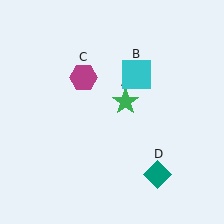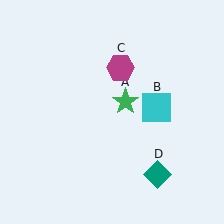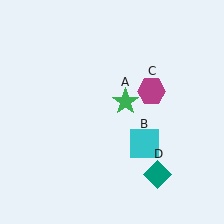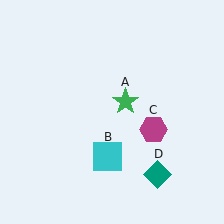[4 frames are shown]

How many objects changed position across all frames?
2 objects changed position: cyan square (object B), magenta hexagon (object C).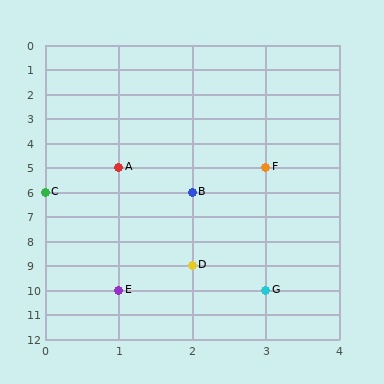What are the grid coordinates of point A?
Point A is at grid coordinates (1, 5).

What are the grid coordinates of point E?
Point E is at grid coordinates (1, 10).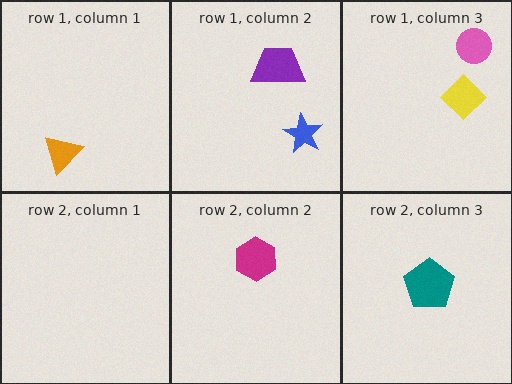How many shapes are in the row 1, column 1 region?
1.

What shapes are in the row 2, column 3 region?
The teal pentagon.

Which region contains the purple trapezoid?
The row 1, column 2 region.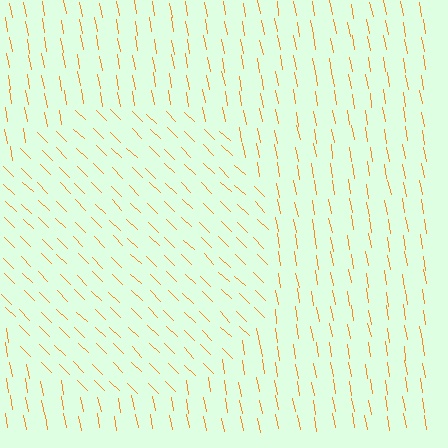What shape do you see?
I see a circle.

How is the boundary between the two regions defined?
The boundary is defined purely by a change in line orientation (approximately 35 degrees difference). All lines are the same color and thickness.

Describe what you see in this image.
The image is filled with small orange line segments. A circle region in the image has lines oriented differently from the surrounding lines, creating a visible texture boundary.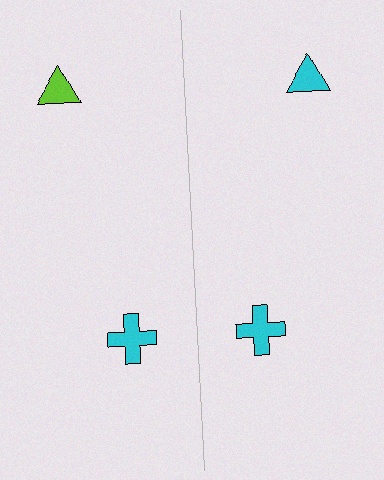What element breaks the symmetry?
The cyan triangle on the right side breaks the symmetry — its mirror counterpart is lime.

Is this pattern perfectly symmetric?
No, the pattern is not perfectly symmetric. The cyan triangle on the right side breaks the symmetry — its mirror counterpart is lime.